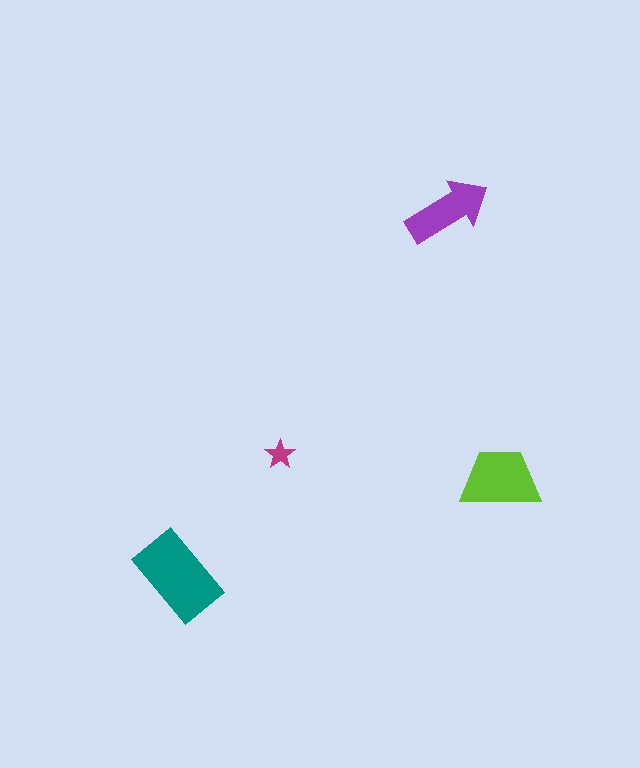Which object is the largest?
The teal rectangle.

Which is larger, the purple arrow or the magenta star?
The purple arrow.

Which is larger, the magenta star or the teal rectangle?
The teal rectangle.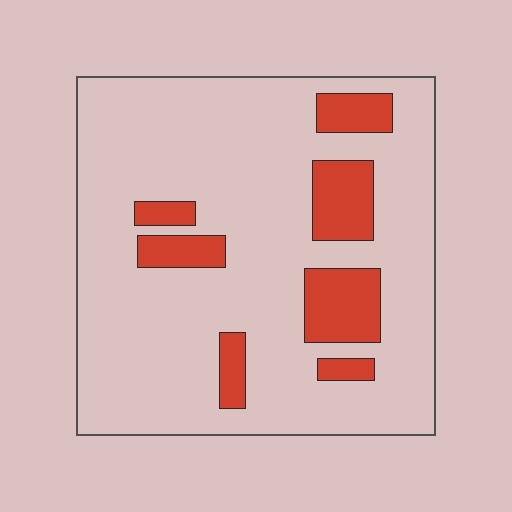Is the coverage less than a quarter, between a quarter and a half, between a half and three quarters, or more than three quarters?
Less than a quarter.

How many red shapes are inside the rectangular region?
7.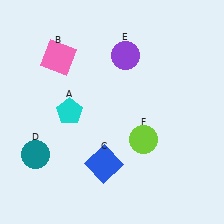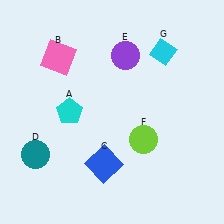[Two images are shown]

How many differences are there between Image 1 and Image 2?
There is 1 difference between the two images.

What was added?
A cyan diamond (G) was added in Image 2.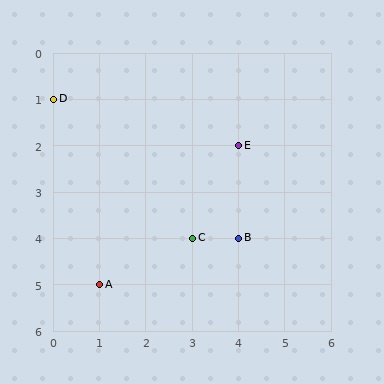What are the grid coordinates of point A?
Point A is at grid coordinates (1, 5).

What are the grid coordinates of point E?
Point E is at grid coordinates (4, 2).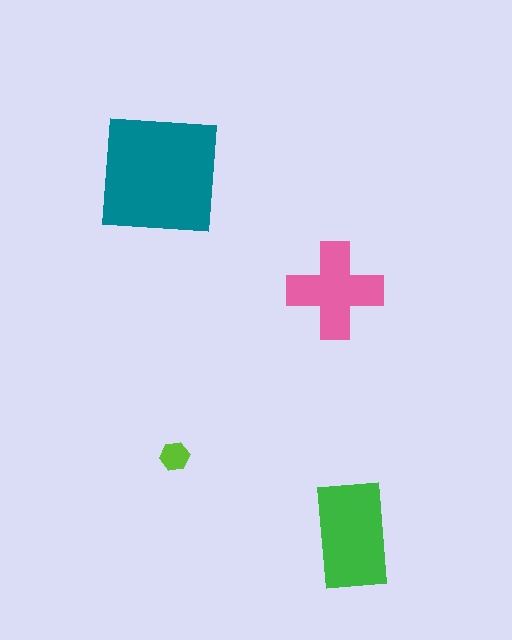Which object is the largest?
The teal square.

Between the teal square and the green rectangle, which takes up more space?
The teal square.